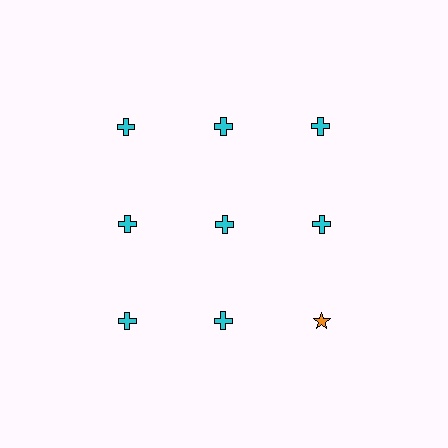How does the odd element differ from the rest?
It differs in both color (orange instead of cyan) and shape (star instead of cross).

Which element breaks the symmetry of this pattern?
The orange star in the third row, center column breaks the symmetry. All other shapes are cyan crosses.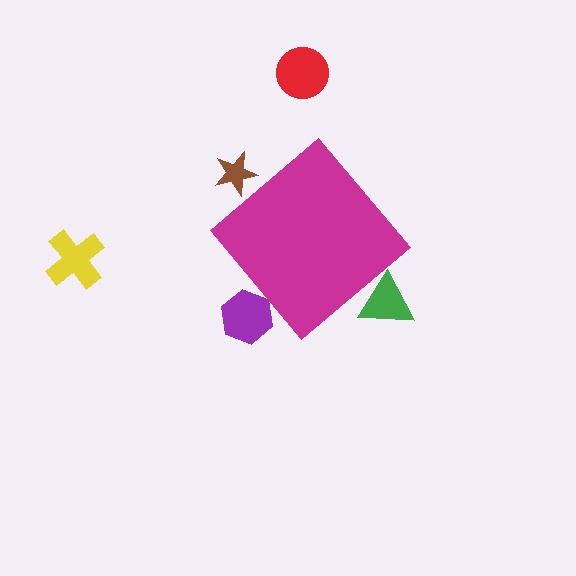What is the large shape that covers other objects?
A magenta diamond.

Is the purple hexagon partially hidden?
Yes, the purple hexagon is partially hidden behind the magenta diamond.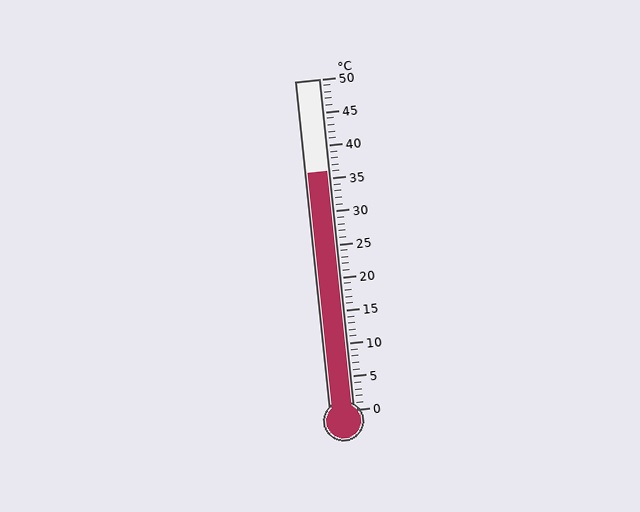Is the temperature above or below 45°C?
The temperature is below 45°C.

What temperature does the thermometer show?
The thermometer shows approximately 36°C.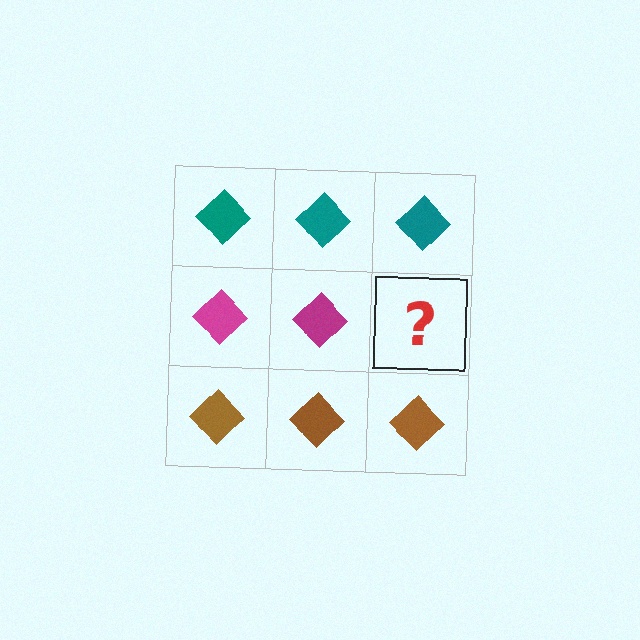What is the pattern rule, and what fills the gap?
The rule is that each row has a consistent color. The gap should be filled with a magenta diamond.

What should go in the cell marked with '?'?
The missing cell should contain a magenta diamond.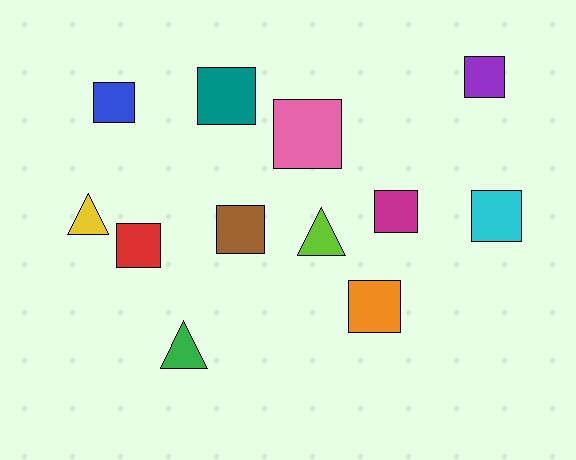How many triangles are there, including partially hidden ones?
There are 3 triangles.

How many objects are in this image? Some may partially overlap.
There are 12 objects.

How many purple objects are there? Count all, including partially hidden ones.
There is 1 purple object.